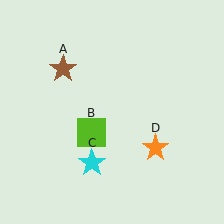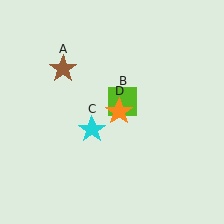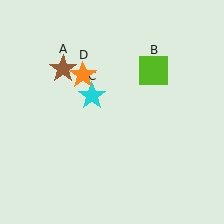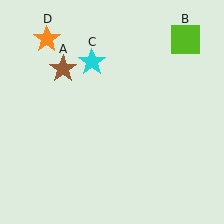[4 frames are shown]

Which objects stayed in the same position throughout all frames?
Brown star (object A) remained stationary.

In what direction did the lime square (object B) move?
The lime square (object B) moved up and to the right.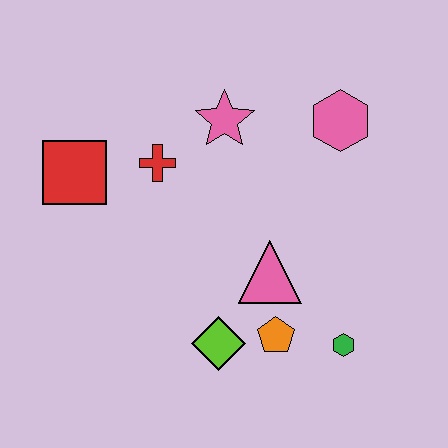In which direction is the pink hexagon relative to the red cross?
The pink hexagon is to the right of the red cross.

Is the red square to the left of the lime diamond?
Yes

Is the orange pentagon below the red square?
Yes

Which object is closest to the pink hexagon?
The pink star is closest to the pink hexagon.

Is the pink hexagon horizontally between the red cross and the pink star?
No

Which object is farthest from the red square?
The green hexagon is farthest from the red square.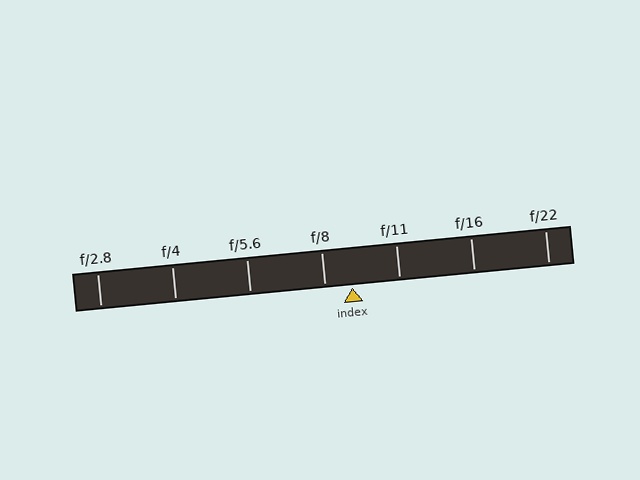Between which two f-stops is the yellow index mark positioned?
The index mark is between f/8 and f/11.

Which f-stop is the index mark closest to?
The index mark is closest to f/8.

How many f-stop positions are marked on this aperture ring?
There are 7 f-stop positions marked.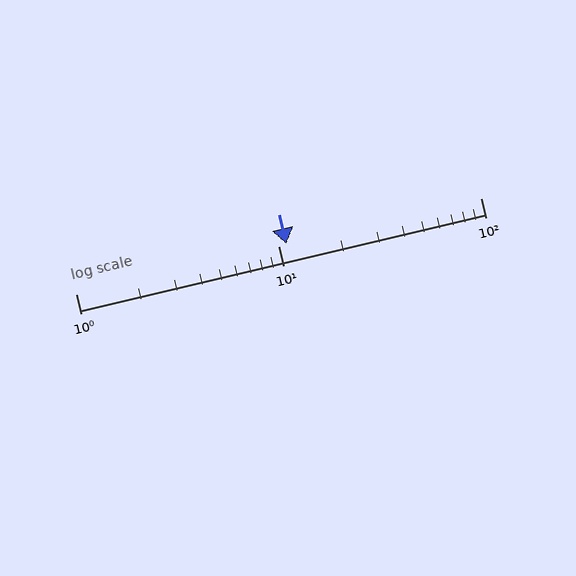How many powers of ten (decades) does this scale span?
The scale spans 2 decades, from 1 to 100.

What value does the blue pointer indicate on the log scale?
The pointer indicates approximately 11.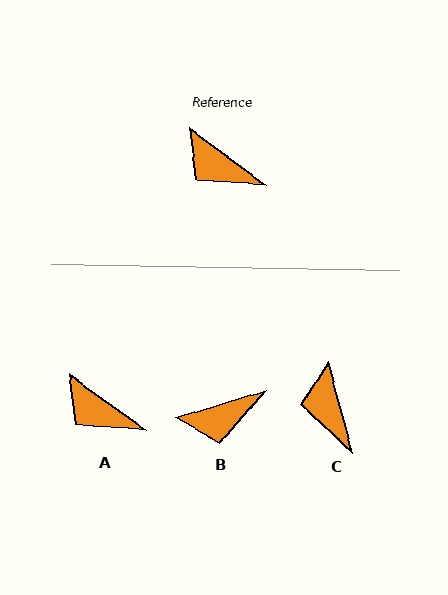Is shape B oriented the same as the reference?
No, it is off by about 53 degrees.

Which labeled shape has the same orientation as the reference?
A.